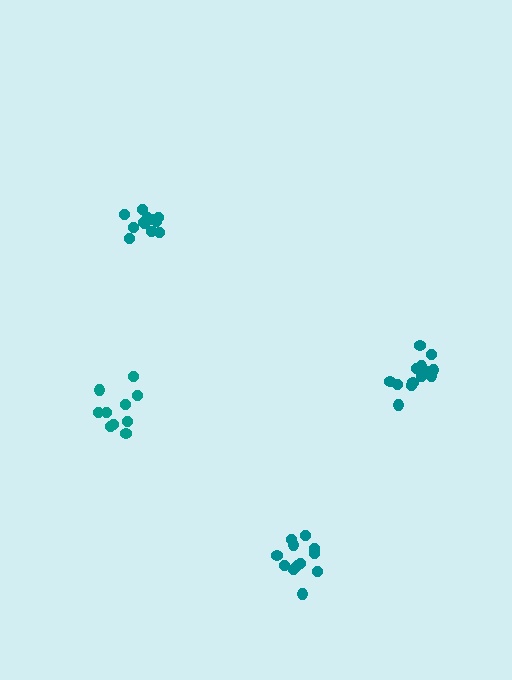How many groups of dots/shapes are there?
There are 4 groups.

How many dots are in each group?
Group 1: 14 dots, Group 2: 12 dots, Group 3: 13 dots, Group 4: 10 dots (49 total).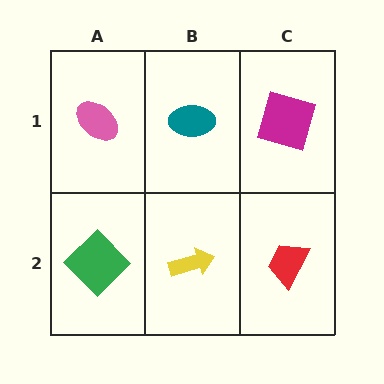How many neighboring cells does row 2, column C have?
2.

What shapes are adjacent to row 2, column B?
A teal ellipse (row 1, column B), a green diamond (row 2, column A), a red trapezoid (row 2, column C).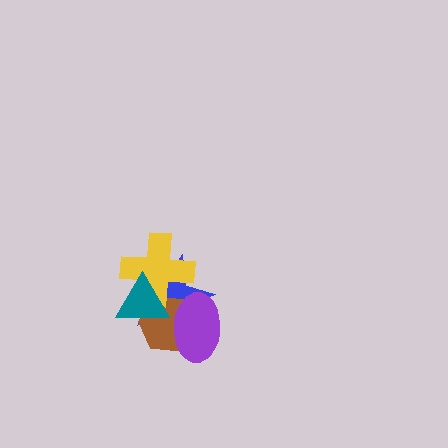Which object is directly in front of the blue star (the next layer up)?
The brown hexagon is directly in front of the blue star.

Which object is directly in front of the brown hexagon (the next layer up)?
The yellow cross is directly in front of the brown hexagon.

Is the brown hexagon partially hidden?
Yes, it is partially covered by another shape.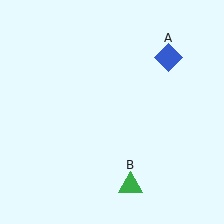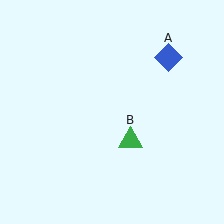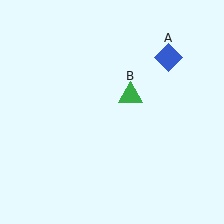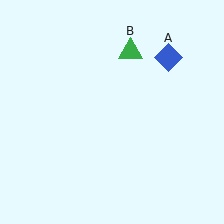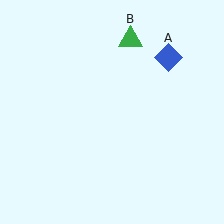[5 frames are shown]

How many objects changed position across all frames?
1 object changed position: green triangle (object B).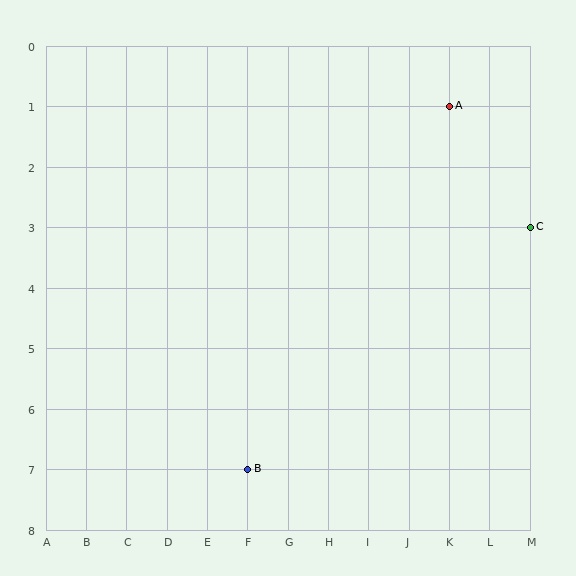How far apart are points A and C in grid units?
Points A and C are 2 columns and 2 rows apart (about 2.8 grid units diagonally).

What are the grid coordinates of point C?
Point C is at grid coordinates (M, 3).